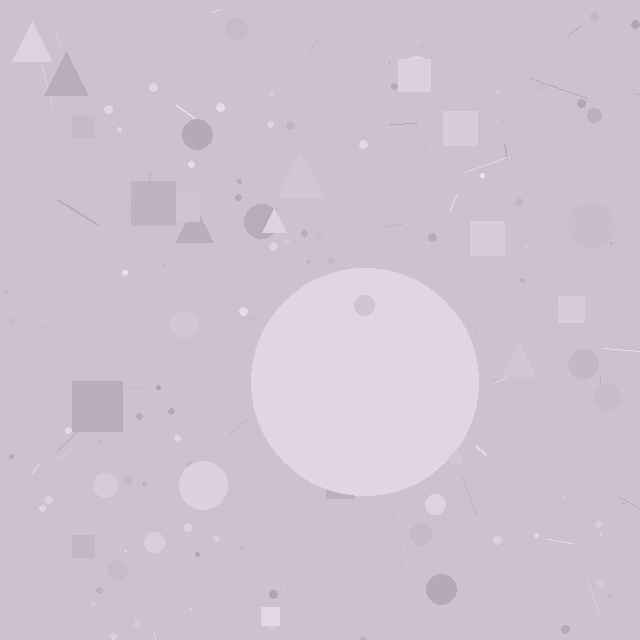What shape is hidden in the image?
A circle is hidden in the image.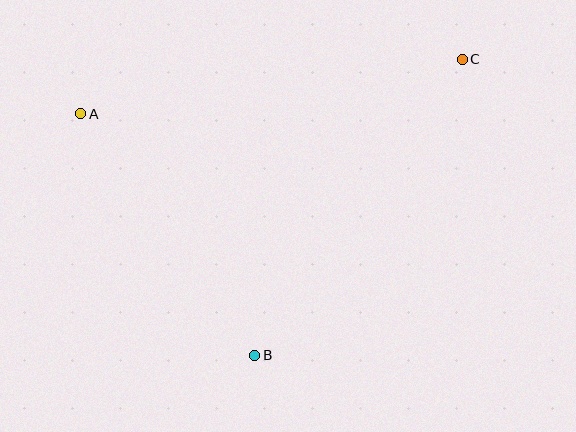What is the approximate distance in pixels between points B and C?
The distance between B and C is approximately 362 pixels.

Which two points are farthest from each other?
Points A and C are farthest from each other.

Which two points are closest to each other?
Points A and B are closest to each other.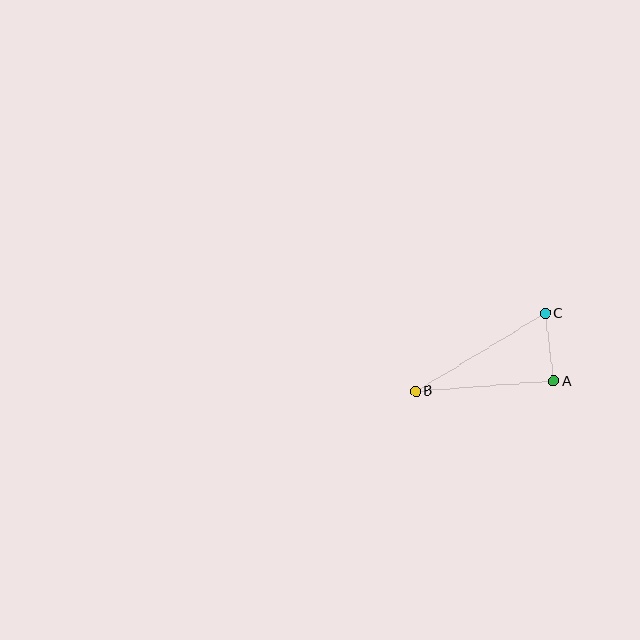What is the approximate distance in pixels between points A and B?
The distance between A and B is approximately 139 pixels.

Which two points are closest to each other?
Points A and C are closest to each other.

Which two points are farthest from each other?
Points B and C are farthest from each other.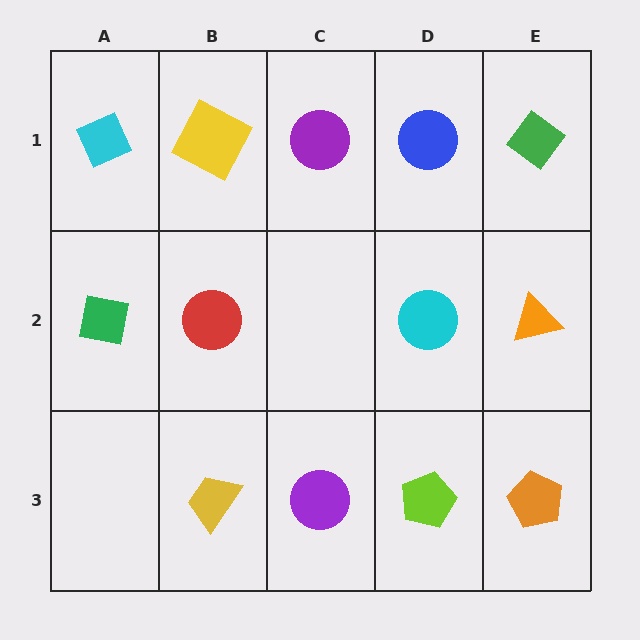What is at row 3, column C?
A purple circle.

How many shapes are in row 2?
4 shapes.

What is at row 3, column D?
A lime pentagon.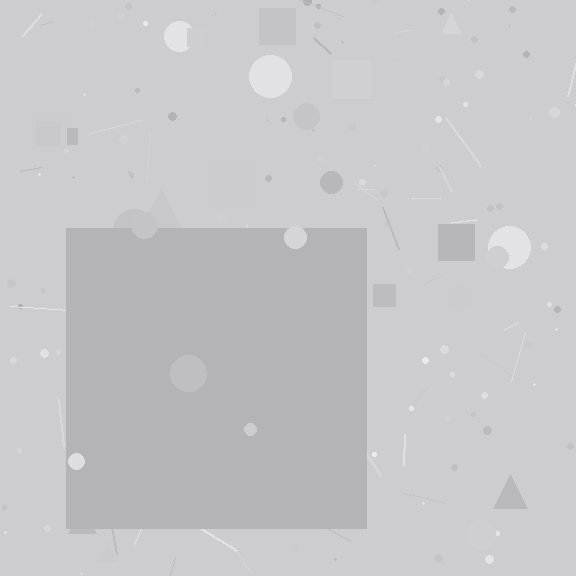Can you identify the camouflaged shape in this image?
The camouflaged shape is a square.